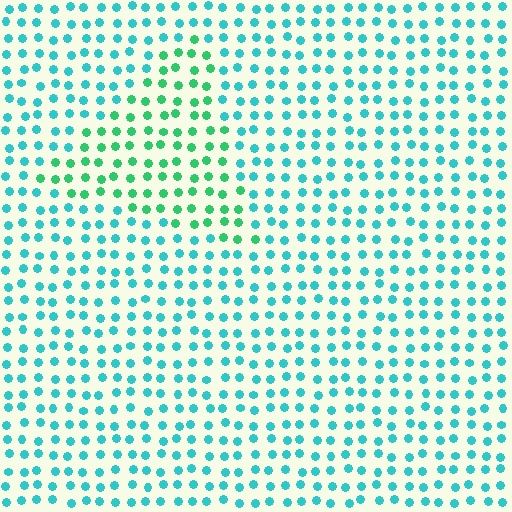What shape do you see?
I see a triangle.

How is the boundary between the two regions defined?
The boundary is defined purely by a slight shift in hue (about 36 degrees). Spacing, size, and orientation are identical on both sides.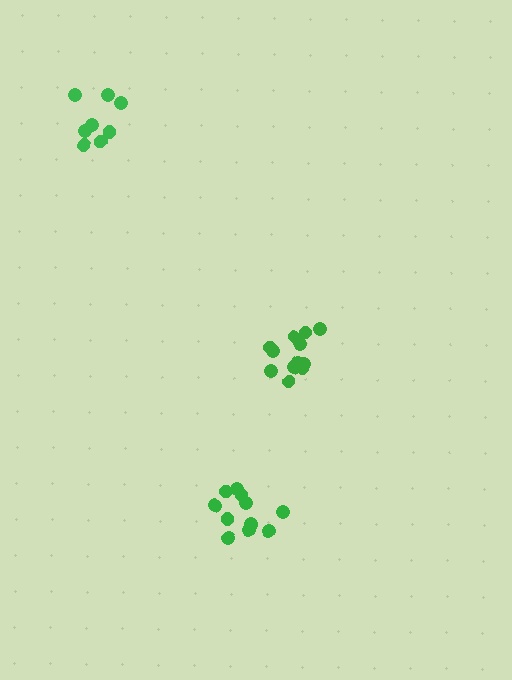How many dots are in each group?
Group 1: 12 dots, Group 2: 12 dots, Group 3: 8 dots (32 total).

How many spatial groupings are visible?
There are 3 spatial groupings.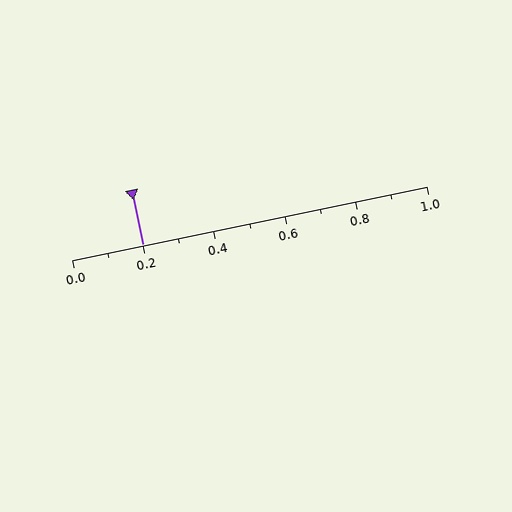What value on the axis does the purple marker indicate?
The marker indicates approximately 0.2.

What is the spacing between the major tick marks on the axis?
The major ticks are spaced 0.2 apart.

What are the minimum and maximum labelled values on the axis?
The axis runs from 0.0 to 1.0.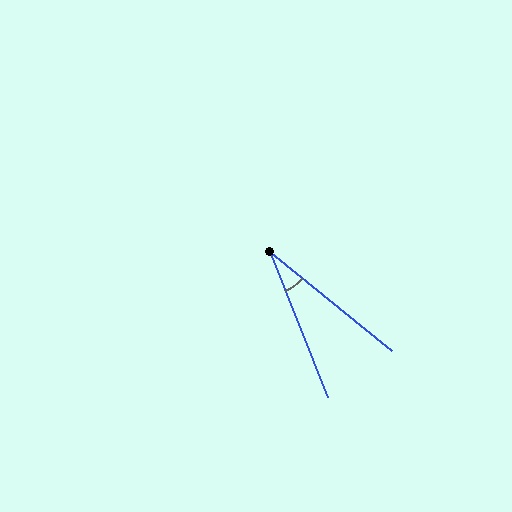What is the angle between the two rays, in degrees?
Approximately 29 degrees.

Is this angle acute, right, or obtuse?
It is acute.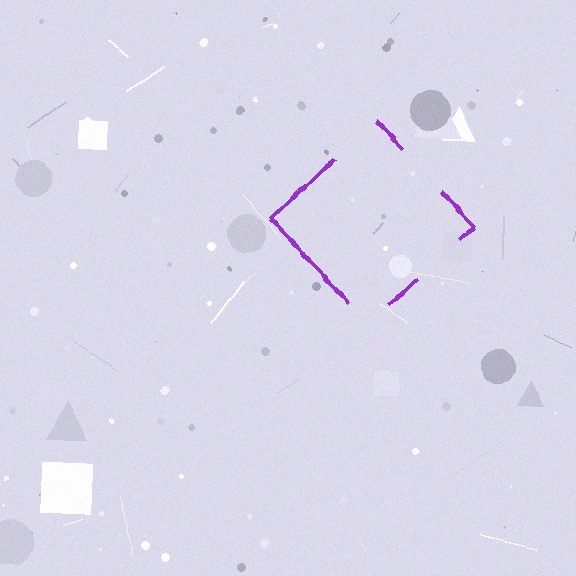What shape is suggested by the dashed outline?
The dashed outline suggests a diamond.